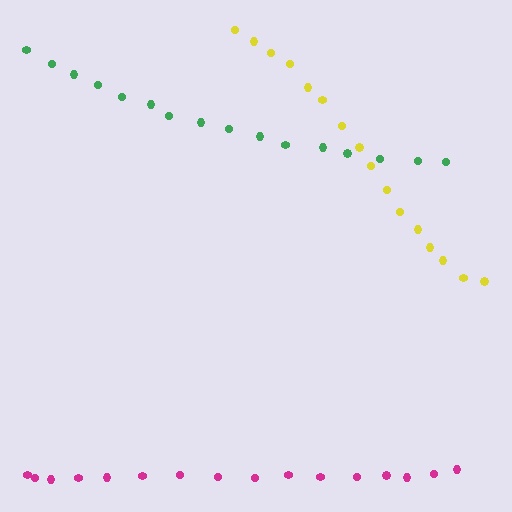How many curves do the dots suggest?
There are 3 distinct paths.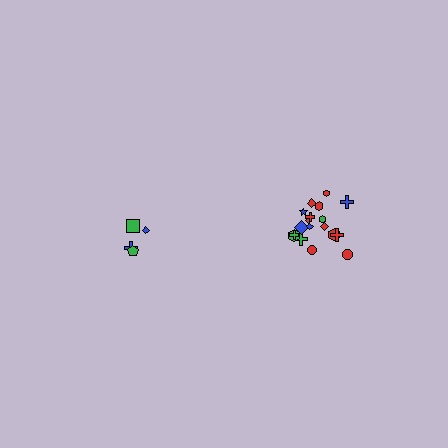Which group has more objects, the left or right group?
The right group.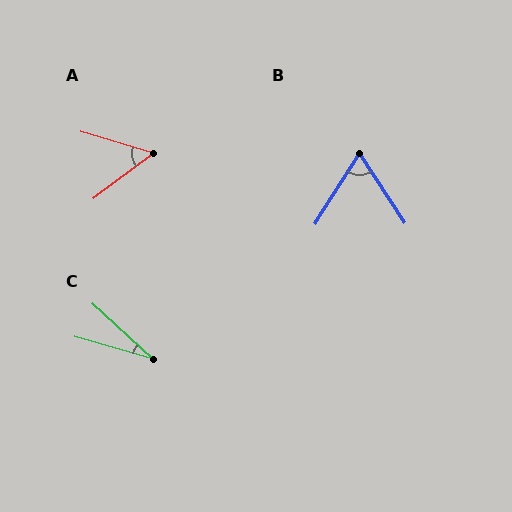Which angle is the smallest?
C, at approximately 26 degrees.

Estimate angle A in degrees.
Approximately 53 degrees.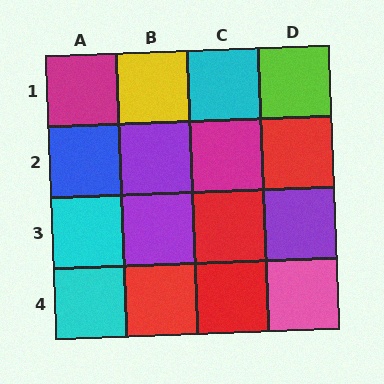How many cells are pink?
1 cell is pink.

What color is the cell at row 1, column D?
Lime.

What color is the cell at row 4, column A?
Cyan.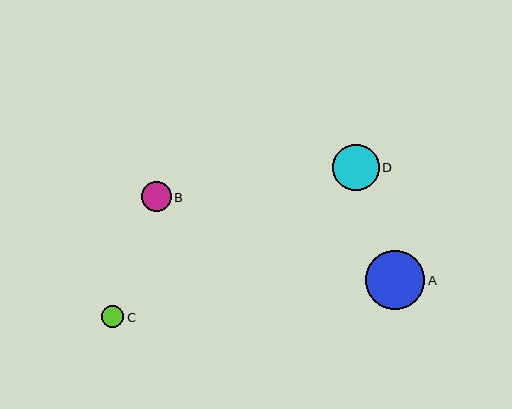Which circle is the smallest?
Circle C is the smallest with a size of approximately 22 pixels.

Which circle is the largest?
Circle A is the largest with a size of approximately 59 pixels.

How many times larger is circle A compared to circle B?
Circle A is approximately 2.0 times the size of circle B.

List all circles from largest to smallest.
From largest to smallest: A, D, B, C.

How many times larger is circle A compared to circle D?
Circle A is approximately 1.3 times the size of circle D.